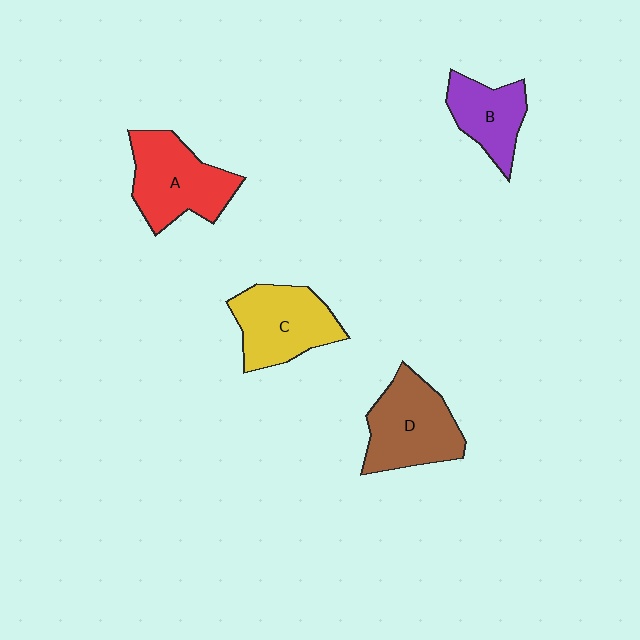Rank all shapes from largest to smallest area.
From largest to smallest: A (red), D (brown), C (yellow), B (purple).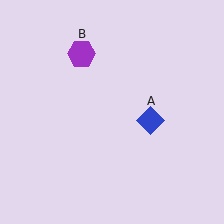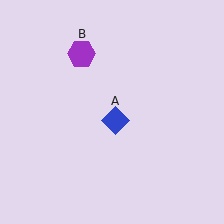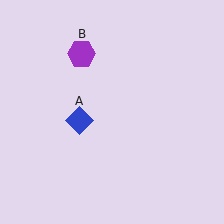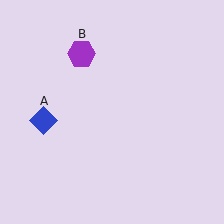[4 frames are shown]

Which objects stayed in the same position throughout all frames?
Purple hexagon (object B) remained stationary.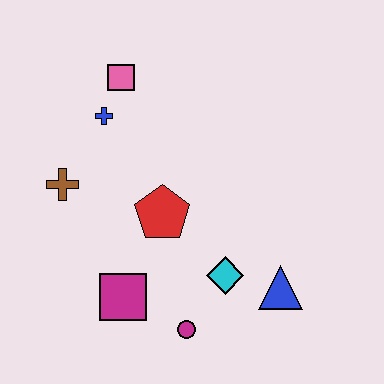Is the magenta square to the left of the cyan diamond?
Yes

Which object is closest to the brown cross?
The blue cross is closest to the brown cross.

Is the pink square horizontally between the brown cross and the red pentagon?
Yes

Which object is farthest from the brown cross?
The blue triangle is farthest from the brown cross.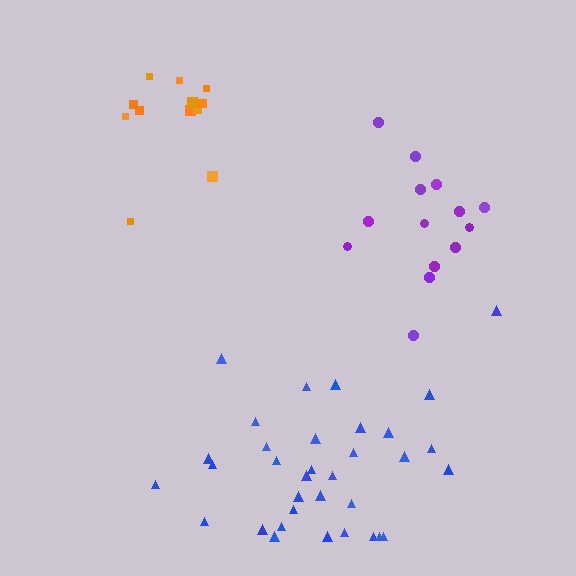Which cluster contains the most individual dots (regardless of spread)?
Blue (34).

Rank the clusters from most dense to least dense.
orange, blue, purple.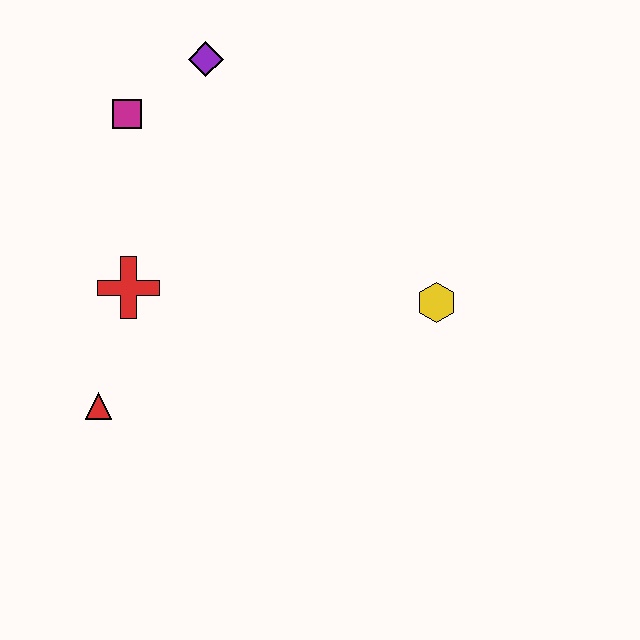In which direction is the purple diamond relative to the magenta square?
The purple diamond is to the right of the magenta square.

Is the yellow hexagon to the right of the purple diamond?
Yes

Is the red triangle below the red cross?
Yes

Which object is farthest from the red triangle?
The purple diamond is farthest from the red triangle.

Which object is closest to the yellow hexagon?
The red cross is closest to the yellow hexagon.